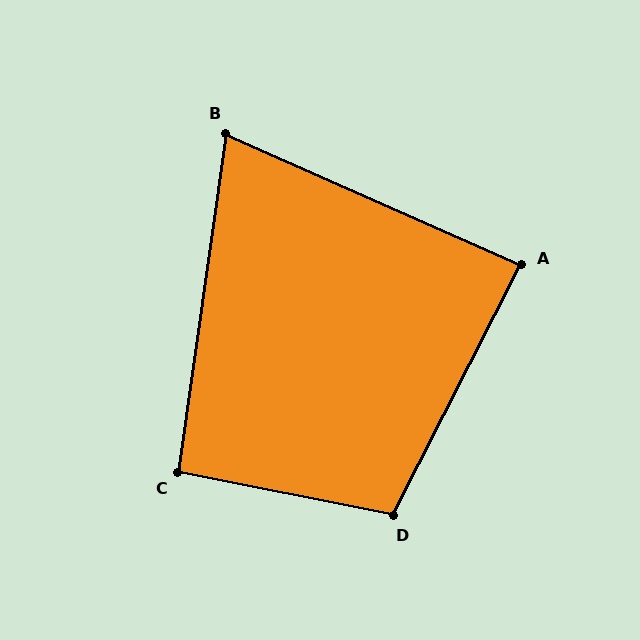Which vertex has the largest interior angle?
D, at approximately 106 degrees.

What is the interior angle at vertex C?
Approximately 93 degrees (approximately right).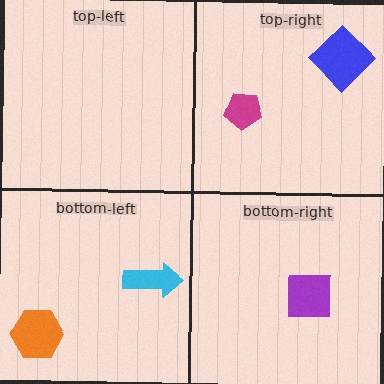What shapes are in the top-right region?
The blue diamond, the magenta pentagon.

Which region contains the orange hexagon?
The bottom-left region.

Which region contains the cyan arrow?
The bottom-left region.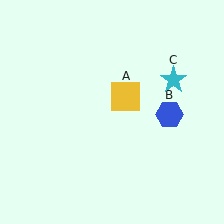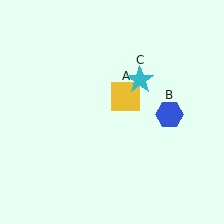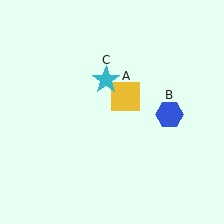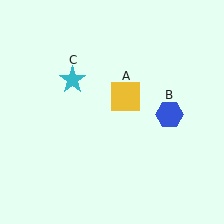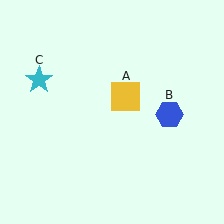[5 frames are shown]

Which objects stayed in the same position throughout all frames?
Yellow square (object A) and blue hexagon (object B) remained stationary.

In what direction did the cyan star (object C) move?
The cyan star (object C) moved left.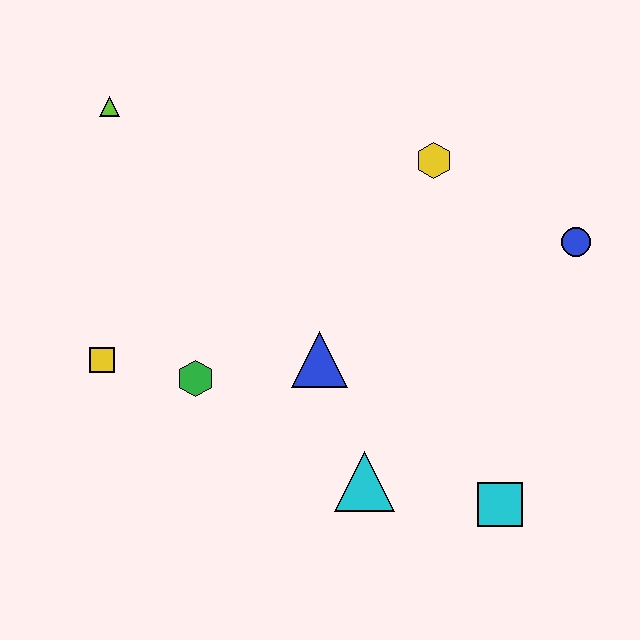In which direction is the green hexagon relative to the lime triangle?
The green hexagon is below the lime triangle.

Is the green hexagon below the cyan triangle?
No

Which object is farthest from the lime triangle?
The cyan square is farthest from the lime triangle.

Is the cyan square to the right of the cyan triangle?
Yes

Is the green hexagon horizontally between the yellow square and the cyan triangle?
Yes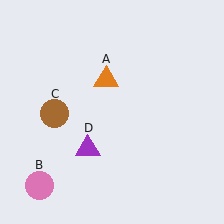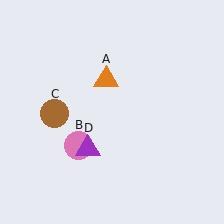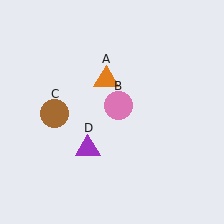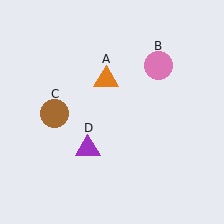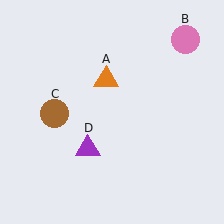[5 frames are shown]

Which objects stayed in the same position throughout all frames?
Orange triangle (object A) and brown circle (object C) and purple triangle (object D) remained stationary.